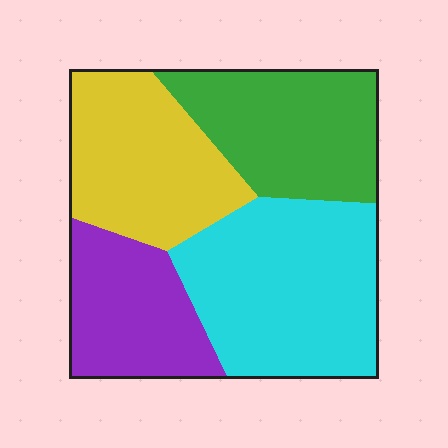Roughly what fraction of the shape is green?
Green takes up about one quarter (1/4) of the shape.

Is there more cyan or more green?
Cyan.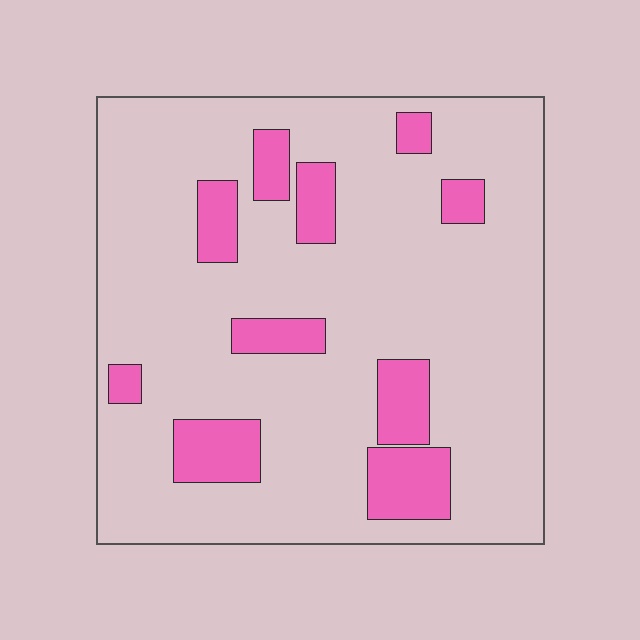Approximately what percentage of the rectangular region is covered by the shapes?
Approximately 15%.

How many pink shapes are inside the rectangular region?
10.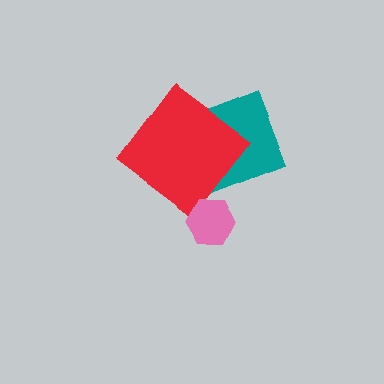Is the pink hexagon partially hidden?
No, no other shape covers it.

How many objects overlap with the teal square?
1 object overlaps with the teal square.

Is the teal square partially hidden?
Yes, it is partially covered by another shape.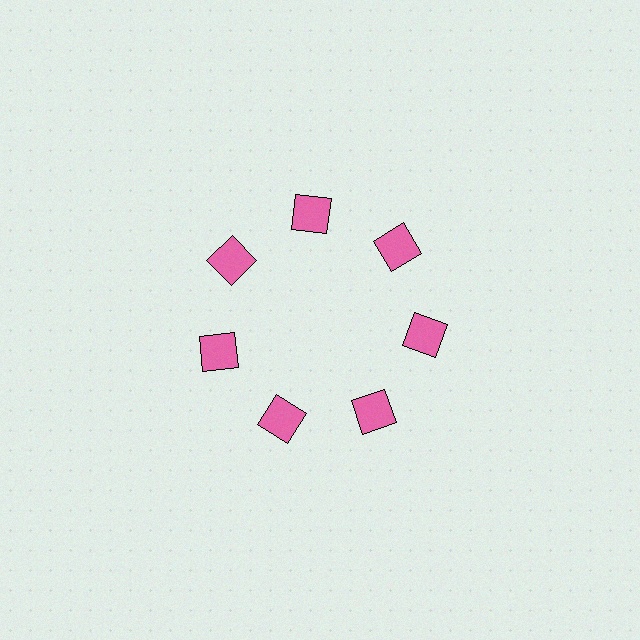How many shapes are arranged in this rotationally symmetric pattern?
There are 7 shapes, arranged in 7 groups of 1.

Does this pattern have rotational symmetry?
Yes, this pattern has 7-fold rotational symmetry. It looks the same after rotating 51 degrees around the center.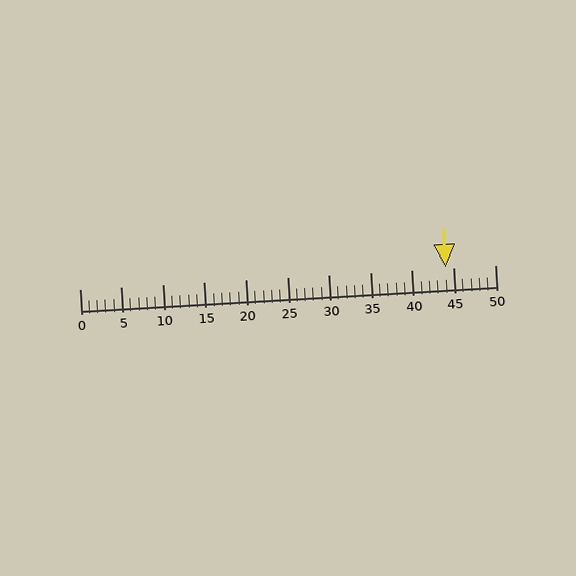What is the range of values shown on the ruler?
The ruler shows values from 0 to 50.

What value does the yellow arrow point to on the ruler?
The yellow arrow points to approximately 44.